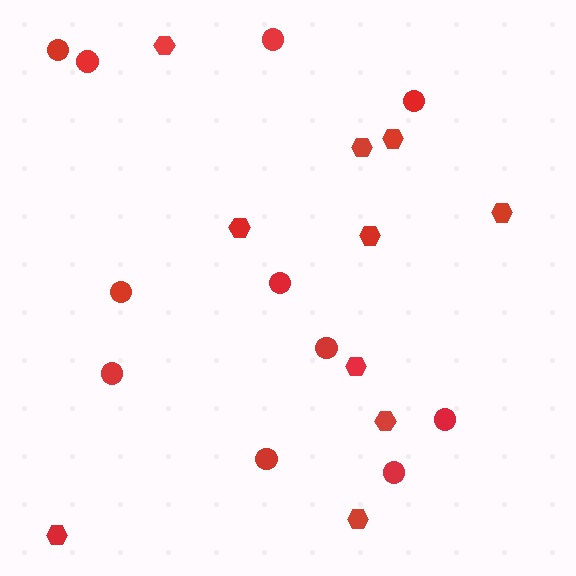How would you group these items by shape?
There are 2 groups: one group of circles (11) and one group of hexagons (10).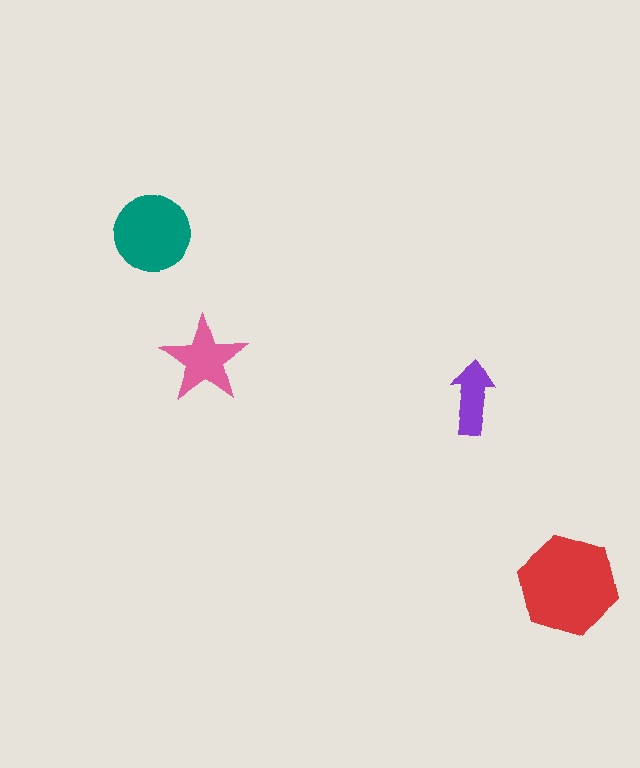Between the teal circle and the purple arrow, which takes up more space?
The teal circle.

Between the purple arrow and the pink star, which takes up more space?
The pink star.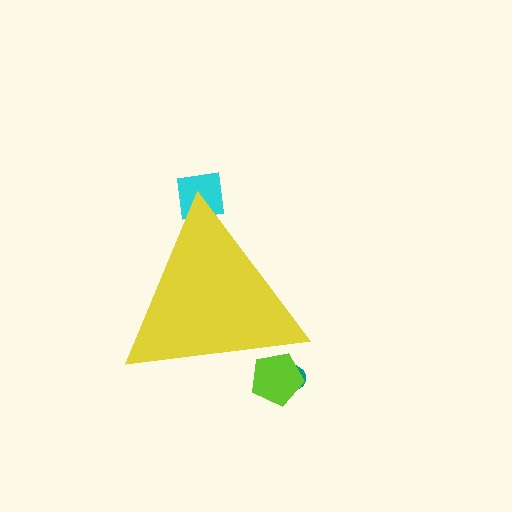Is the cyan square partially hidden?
Yes, the cyan square is partially hidden behind the yellow triangle.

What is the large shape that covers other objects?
A yellow triangle.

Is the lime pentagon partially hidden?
Yes, the lime pentagon is partially hidden behind the yellow triangle.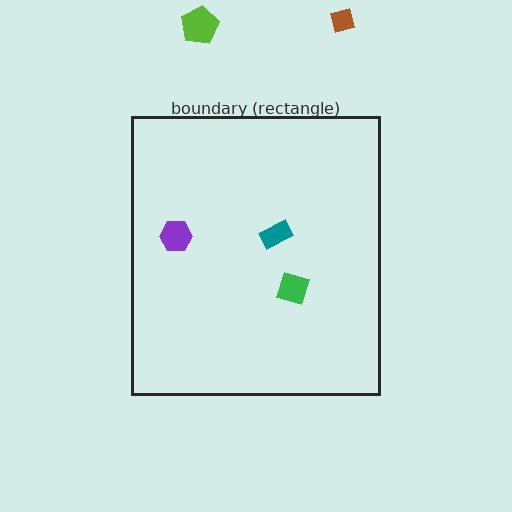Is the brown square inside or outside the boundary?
Outside.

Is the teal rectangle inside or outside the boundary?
Inside.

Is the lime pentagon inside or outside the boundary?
Outside.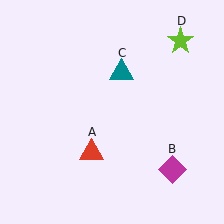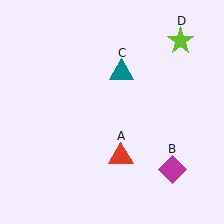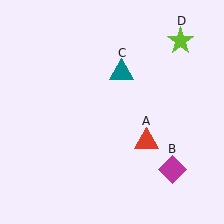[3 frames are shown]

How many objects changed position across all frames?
1 object changed position: red triangle (object A).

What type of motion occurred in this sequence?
The red triangle (object A) rotated counterclockwise around the center of the scene.